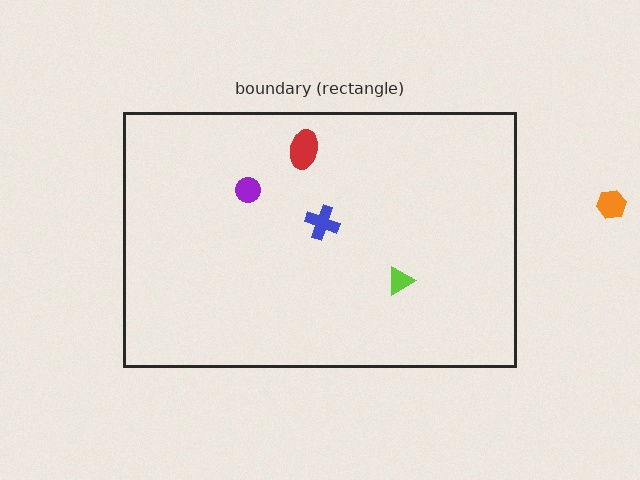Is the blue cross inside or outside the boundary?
Inside.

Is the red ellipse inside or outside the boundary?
Inside.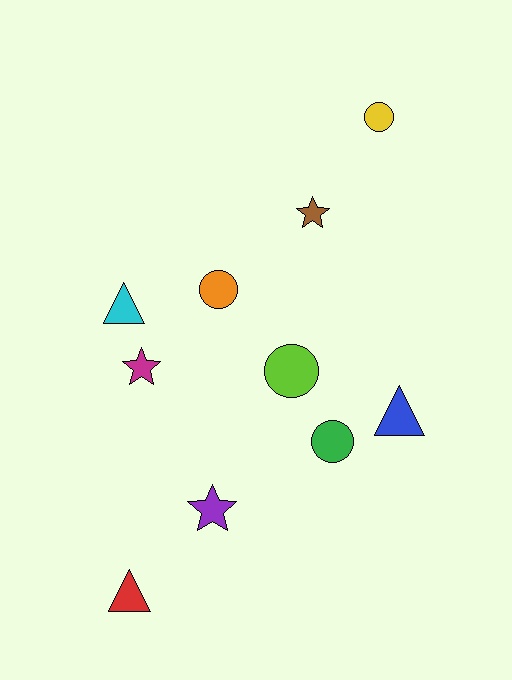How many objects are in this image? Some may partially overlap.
There are 10 objects.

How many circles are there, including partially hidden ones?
There are 4 circles.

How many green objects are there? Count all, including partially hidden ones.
There is 1 green object.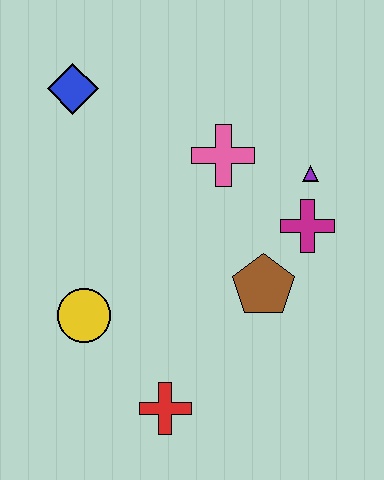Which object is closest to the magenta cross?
The purple triangle is closest to the magenta cross.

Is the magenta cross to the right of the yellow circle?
Yes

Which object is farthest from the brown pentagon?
The blue diamond is farthest from the brown pentagon.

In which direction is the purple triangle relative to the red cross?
The purple triangle is above the red cross.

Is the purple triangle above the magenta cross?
Yes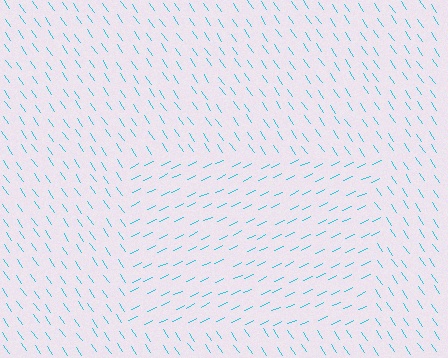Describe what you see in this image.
The image is filled with small cyan line segments. A rectangle region in the image has lines oriented differently from the surrounding lines, creating a visible texture boundary.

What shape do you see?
I see a rectangle.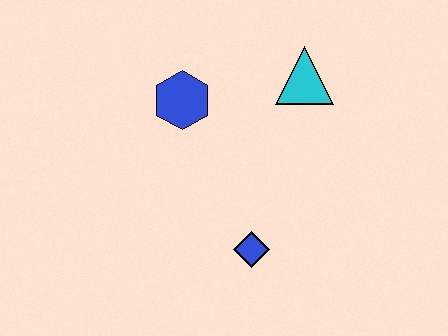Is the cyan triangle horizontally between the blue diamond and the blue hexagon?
No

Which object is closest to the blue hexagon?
The cyan triangle is closest to the blue hexagon.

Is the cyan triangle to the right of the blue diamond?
Yes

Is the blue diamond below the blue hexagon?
Yes